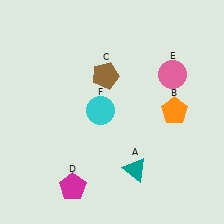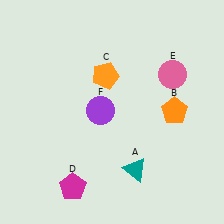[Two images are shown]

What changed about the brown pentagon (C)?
In Image 1, C is brown. In Image 2, it changed to orange.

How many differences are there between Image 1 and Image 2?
There are 2 differences between the two images.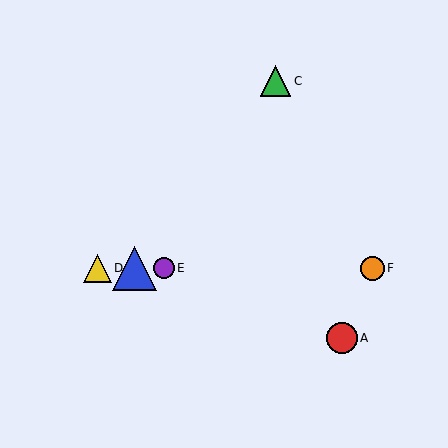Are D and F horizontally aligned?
Yes, both are at y≈268.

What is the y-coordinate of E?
Object E is at y≈268.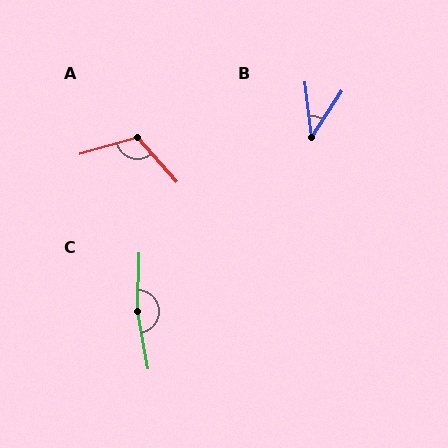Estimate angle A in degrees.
Approximately 116 degrees.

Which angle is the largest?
C, at approximately 168 degrees.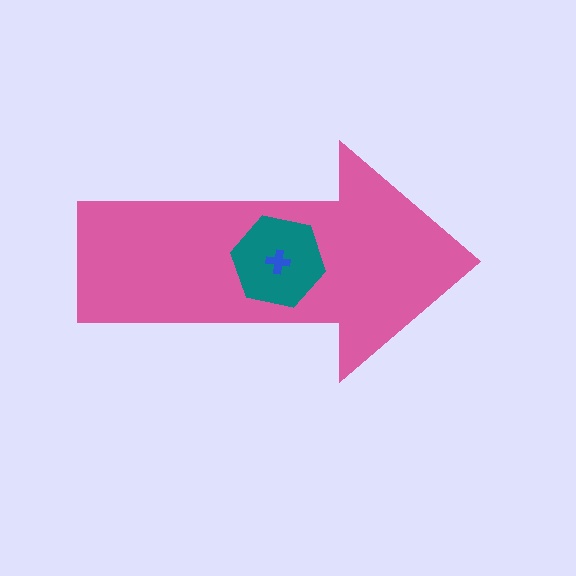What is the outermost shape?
The pink arrow.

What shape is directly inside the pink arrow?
The teal hexagon.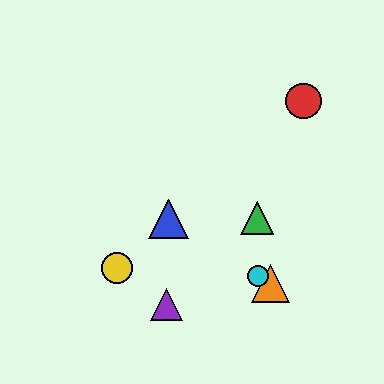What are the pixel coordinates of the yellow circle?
The yellow circle is at (117, 268).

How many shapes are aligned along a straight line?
3 shapes (the blue triangle, the orange triangle, the cyan circle) are aligned along a straight line.